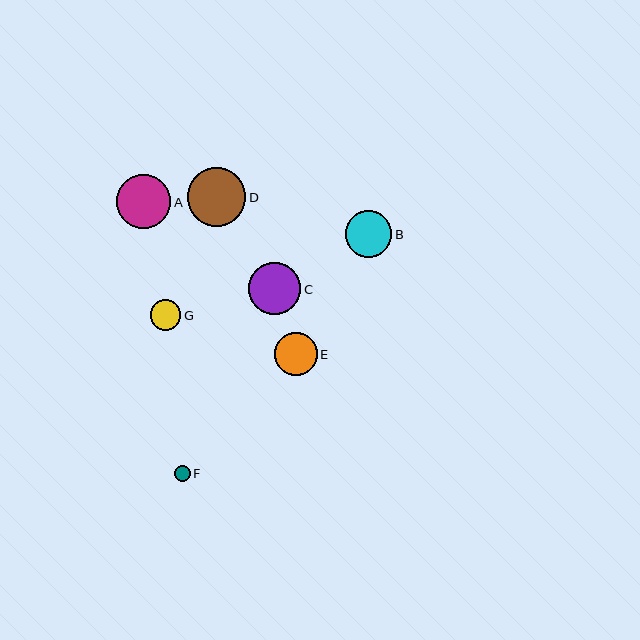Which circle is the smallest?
Circle F is the smallest with a size of approximately 16 pixels.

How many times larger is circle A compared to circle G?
Circle A is approximately 1.8 times the size of circle G.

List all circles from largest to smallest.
From largest to smallest: D, A, C, B, E, G, F.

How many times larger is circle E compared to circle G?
Circle E is approximately 1.4 times the size of circle G.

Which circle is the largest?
Circle D is the largest with a size of approximately 59 pixels.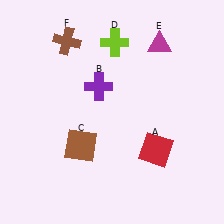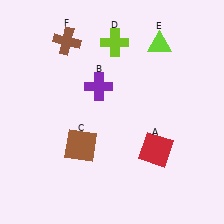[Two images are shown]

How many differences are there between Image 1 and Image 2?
There is 1 difference between the two images.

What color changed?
The triangle (E) changed from magenta in Image 1 to lime in Image 2.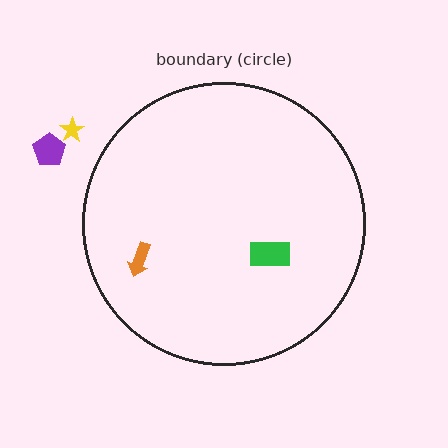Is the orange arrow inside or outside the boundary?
Inside.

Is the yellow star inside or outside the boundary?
Outside.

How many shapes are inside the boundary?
2 inside, 2 outside.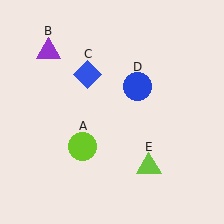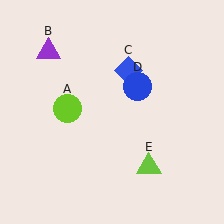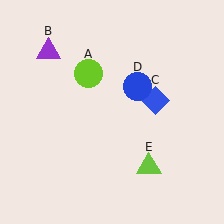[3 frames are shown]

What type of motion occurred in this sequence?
The lime circle (object A), blue diamond (object C) rotated clockwise around the center of the scene.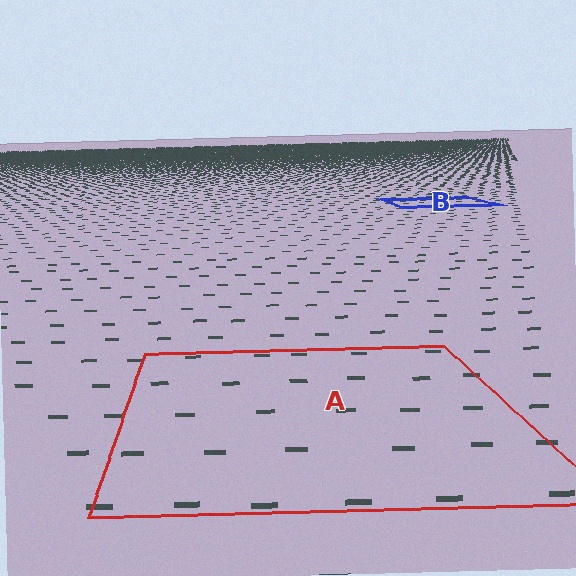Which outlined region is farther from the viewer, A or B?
Region B is farther from the viewer — the texture elements inside it appear smaller and more densely packed.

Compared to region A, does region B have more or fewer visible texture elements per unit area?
Region B has more texture elements per unit area — they are packed more densely because it is farther away.